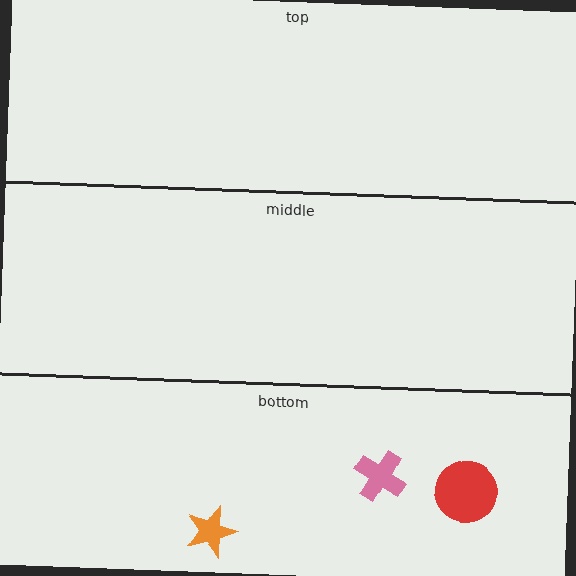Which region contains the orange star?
The bottom region.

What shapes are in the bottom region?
The pink cross, the orange star, the red circle.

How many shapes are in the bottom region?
3.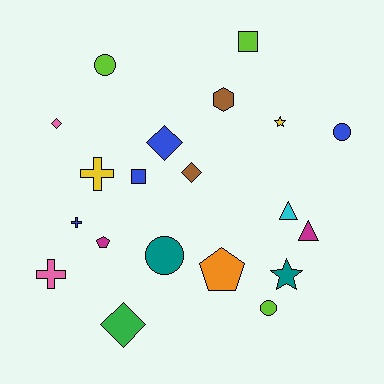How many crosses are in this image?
There are 3 crosses.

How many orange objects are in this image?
There is 1 orange object.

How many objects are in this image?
There are 20 objects.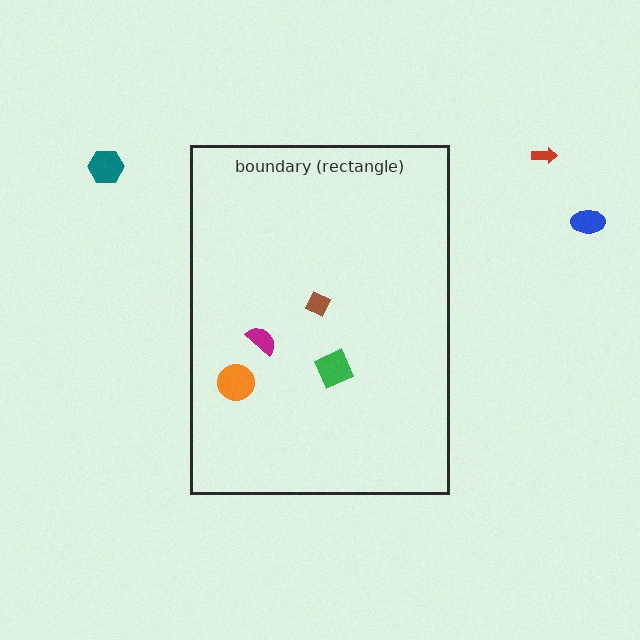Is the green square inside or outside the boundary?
Inside.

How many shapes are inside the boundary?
4 inside, 3 outside.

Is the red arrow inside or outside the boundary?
Outside.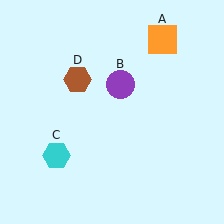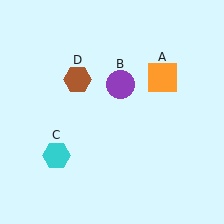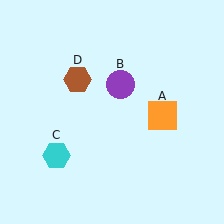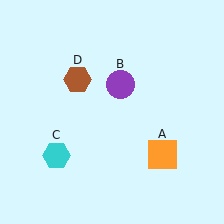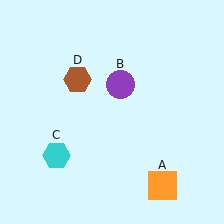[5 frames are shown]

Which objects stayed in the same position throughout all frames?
Purple circle (object B) and cyan hexagon (object C) and brown hexagon (object D) remained stationary.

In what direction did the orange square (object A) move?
The orange square (object A) moved down.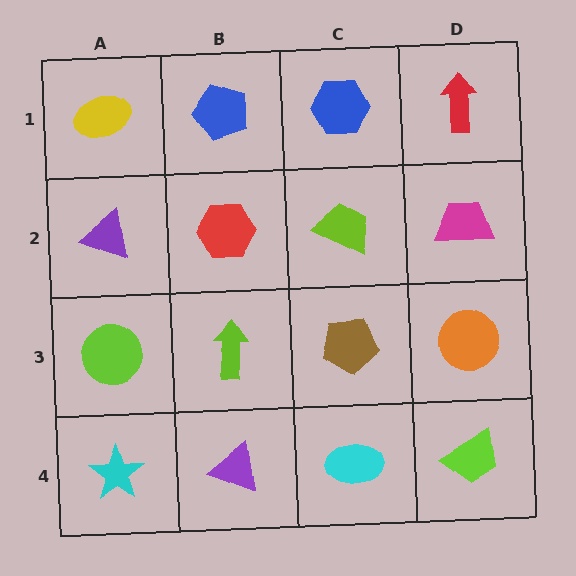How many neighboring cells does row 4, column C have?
3.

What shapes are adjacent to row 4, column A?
A lime circle (row 3, column A), a purple triangle (row 4, column B).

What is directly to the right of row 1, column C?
A red arrow.